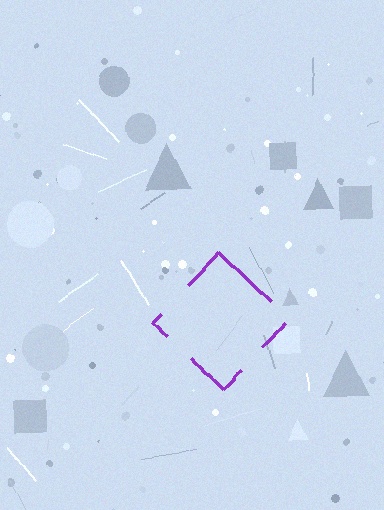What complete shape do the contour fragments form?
The contour fragments form a diamond.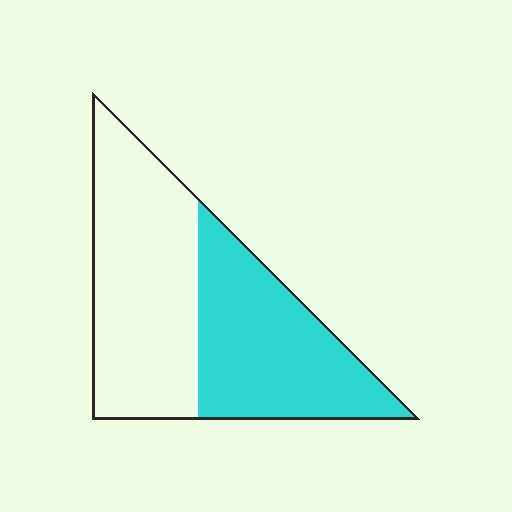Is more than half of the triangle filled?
No.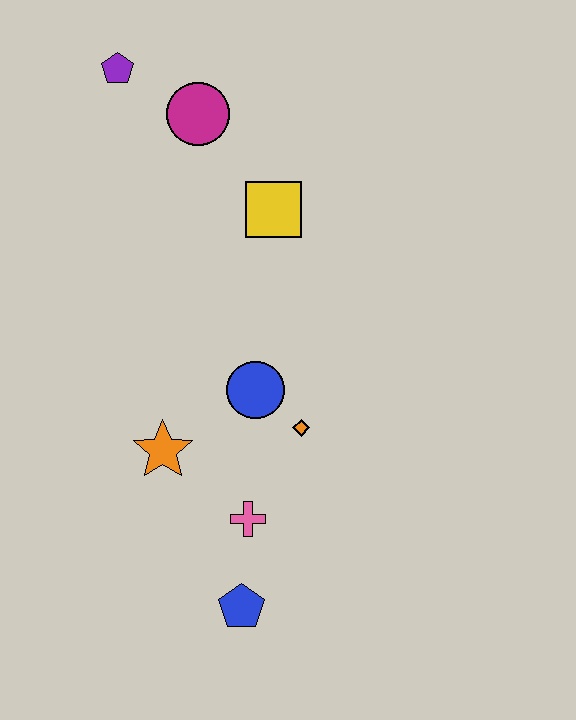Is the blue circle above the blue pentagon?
Yes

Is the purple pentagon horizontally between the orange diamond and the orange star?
No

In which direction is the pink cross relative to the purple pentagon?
The pink cross is below the purple pentagon.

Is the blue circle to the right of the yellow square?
No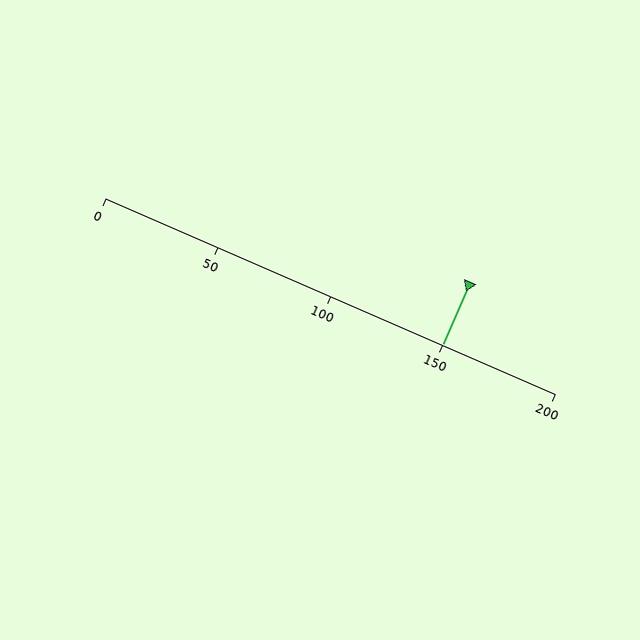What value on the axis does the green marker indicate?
The marker indicates approximately 150.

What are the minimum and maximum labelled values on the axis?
The axis runs from 0 to 200.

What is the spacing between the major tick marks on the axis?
The major ticks are spaced 50 apart.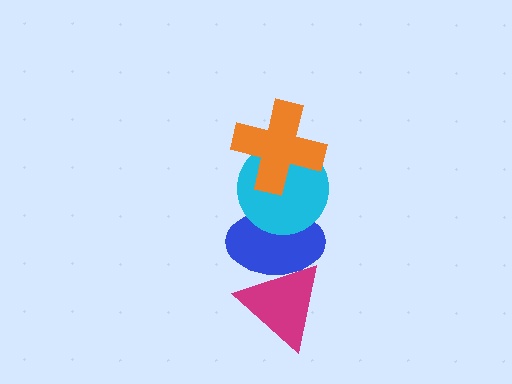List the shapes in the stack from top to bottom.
From top to bottom: the orange cross, the cyan circle, the blue ellipse, the magenta triangle.